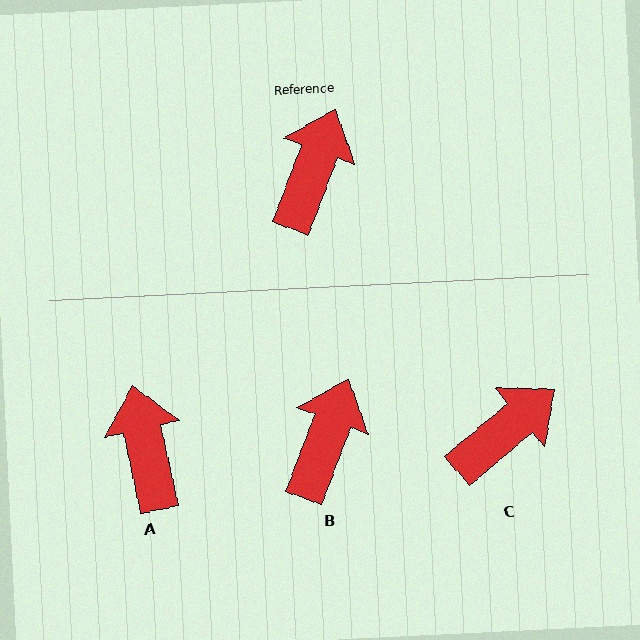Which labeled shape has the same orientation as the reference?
B.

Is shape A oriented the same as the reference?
No, it is off by about 33 degrees.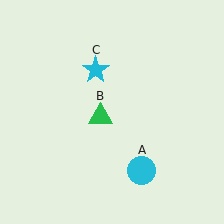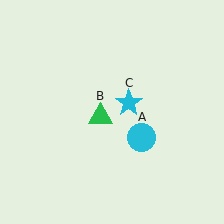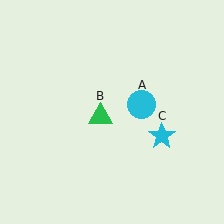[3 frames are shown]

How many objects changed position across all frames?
2 objects changed position: cyan circle (object A), cyan star (object C).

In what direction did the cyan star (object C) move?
The cyan star (object C) moved down and to the right.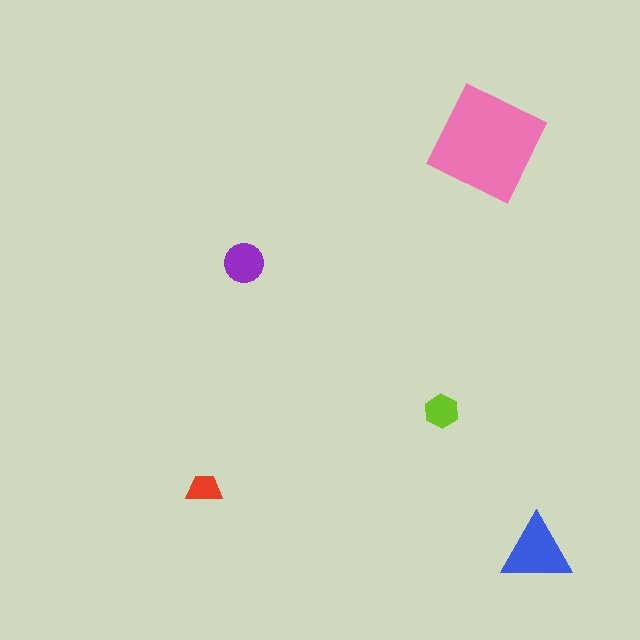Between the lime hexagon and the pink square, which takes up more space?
The pink square.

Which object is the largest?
The pink square.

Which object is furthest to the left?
The red trapezoid is leftmost.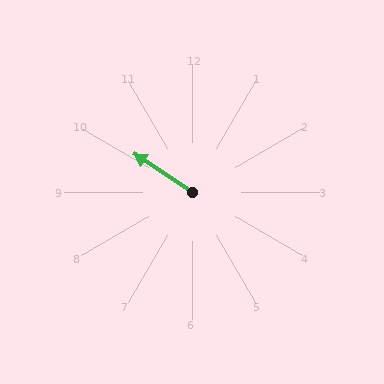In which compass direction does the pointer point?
Northwest.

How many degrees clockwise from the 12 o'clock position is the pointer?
Approximately 304 degrees.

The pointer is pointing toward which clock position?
Roughly 10 o'clock.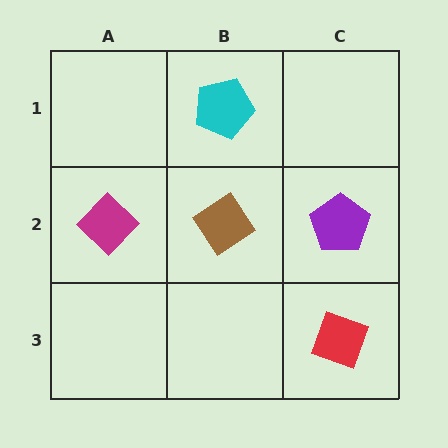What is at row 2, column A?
A magenta diamond.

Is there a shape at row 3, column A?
No, that cell is empty.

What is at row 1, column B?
A cyan pentagon.